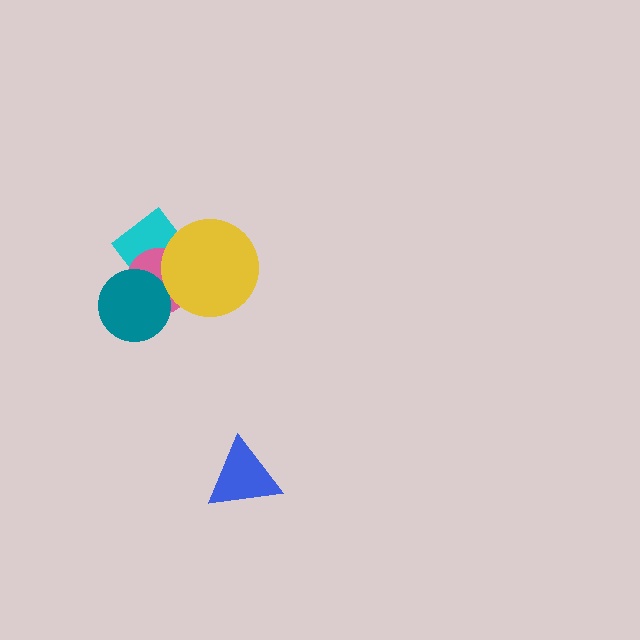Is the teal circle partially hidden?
No, no other shape covers it.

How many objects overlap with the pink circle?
3 objects overlap with the pink circle.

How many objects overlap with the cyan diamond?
3 objects overlap with the cyan diamond.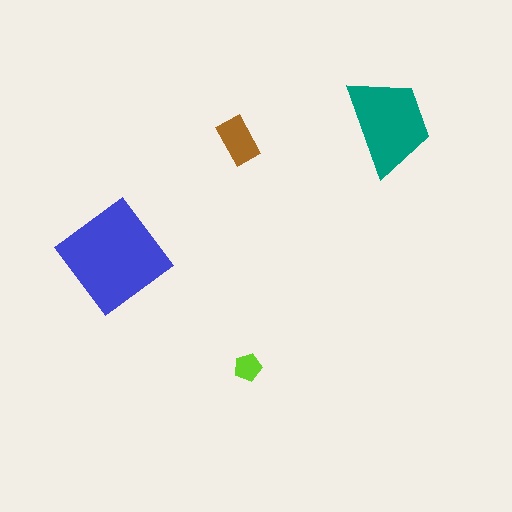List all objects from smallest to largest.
The lime pentagon, the brown rectangle, the teal trapezoid, the blue diamond.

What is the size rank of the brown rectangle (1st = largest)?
3rd.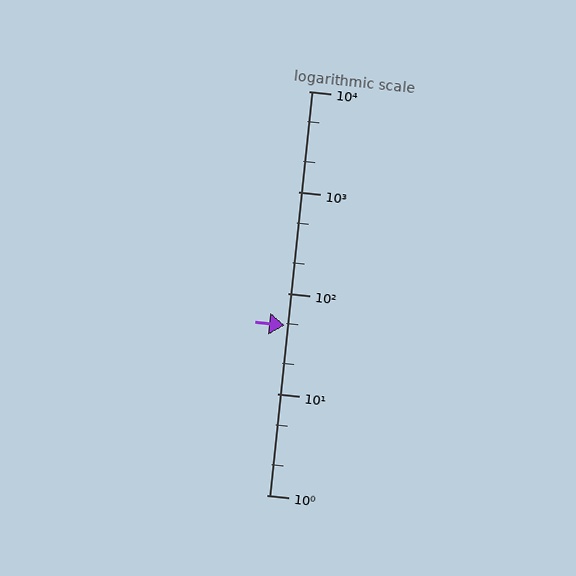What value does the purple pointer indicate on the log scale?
The pointer indicates approximately 48.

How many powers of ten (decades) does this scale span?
The scale spans 4 decades, from 1 to 10000.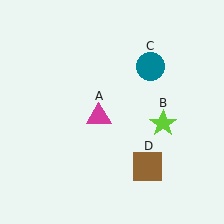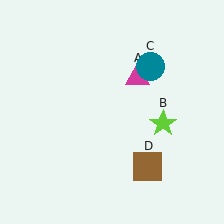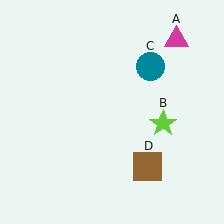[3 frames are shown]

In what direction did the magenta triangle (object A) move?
The magenta triangle (object A) moved up and to the right.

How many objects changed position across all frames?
1 object changed position: magenta triangle (object A).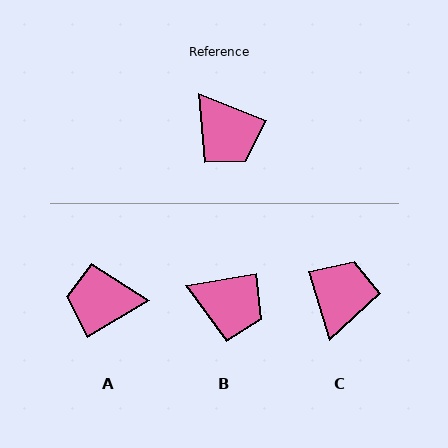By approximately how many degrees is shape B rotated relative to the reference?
Approximately 32 degrees counter-clockwise.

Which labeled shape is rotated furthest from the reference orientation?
C, about 128 degrees away.